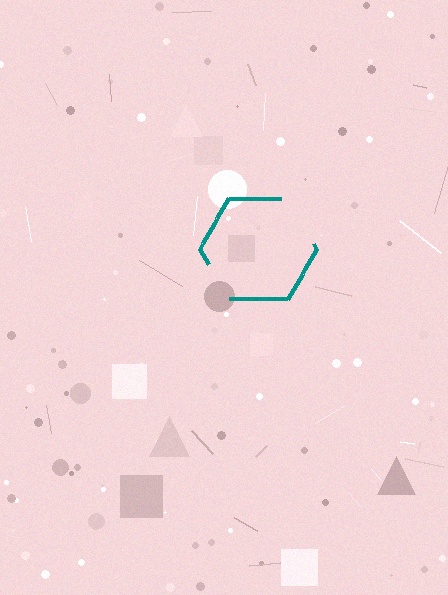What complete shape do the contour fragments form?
The contour fragments form a hexagon.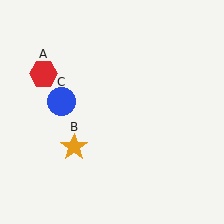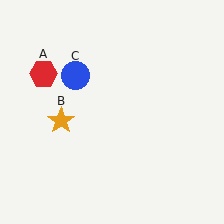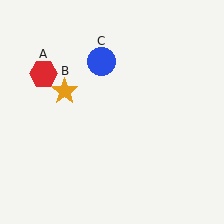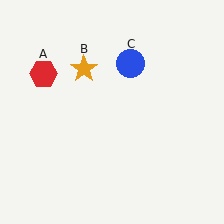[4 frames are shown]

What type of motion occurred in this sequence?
The orange star (object B), blue circle (object C) rotated clockwise around the center of the scene.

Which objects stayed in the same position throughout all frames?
Red hexagon (object A) remained stationary.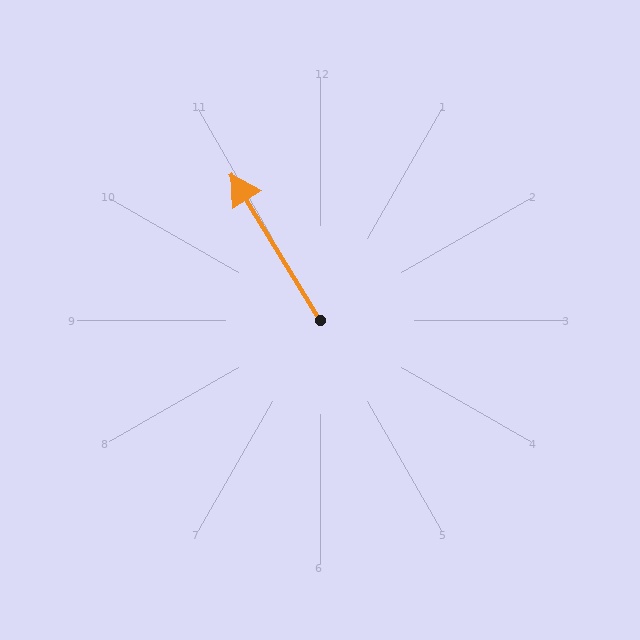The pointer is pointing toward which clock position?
Roughly 11 o'clock.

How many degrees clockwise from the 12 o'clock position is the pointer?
Approximately 329 degrees.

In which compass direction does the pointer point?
Northwest.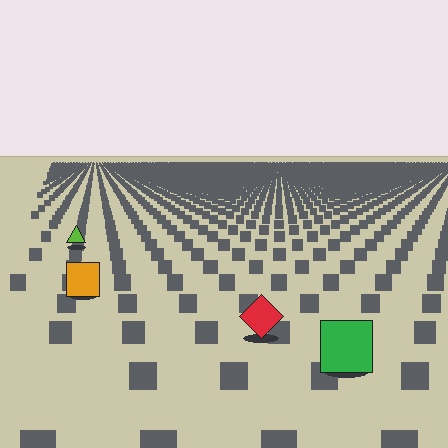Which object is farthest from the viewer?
The lime triangle is farthest from the viewer. It appears smaller and the ground texture around it is denser.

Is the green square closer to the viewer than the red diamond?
Yes. The green square is closer — you can tell from the texture gradient: the ground texture is coarser near it.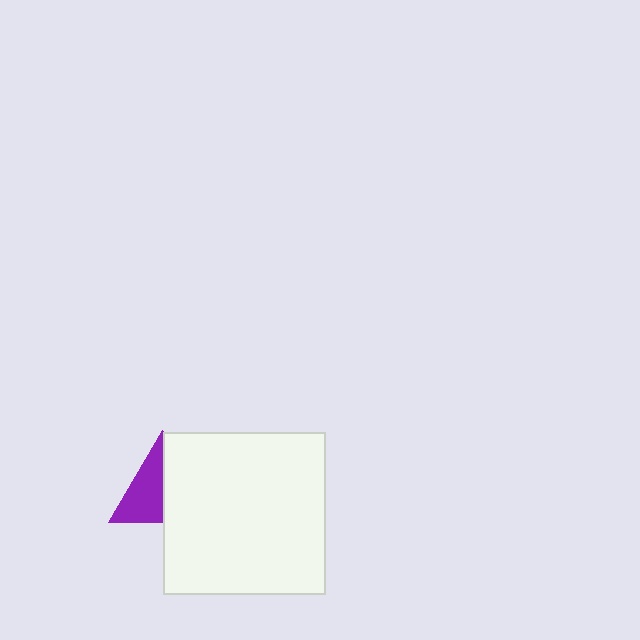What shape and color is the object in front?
The object in front is a white square.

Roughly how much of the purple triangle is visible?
About half of it is visible (roughly 52%).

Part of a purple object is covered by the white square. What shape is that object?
It is a triangle.